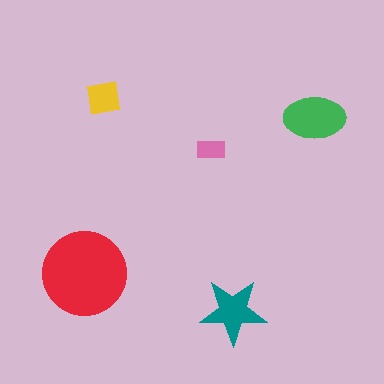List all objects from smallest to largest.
The pink rectangle, the yellow square, the teal star, the green ellipse, the red circle.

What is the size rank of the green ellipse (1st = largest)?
2nd.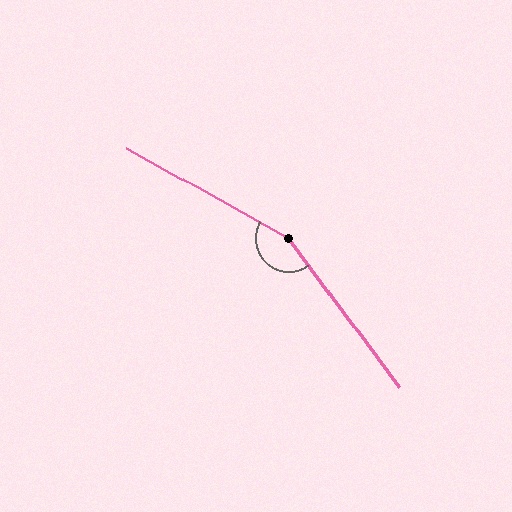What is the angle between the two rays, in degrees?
Approximately 155 degrees.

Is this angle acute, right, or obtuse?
It is obtuse.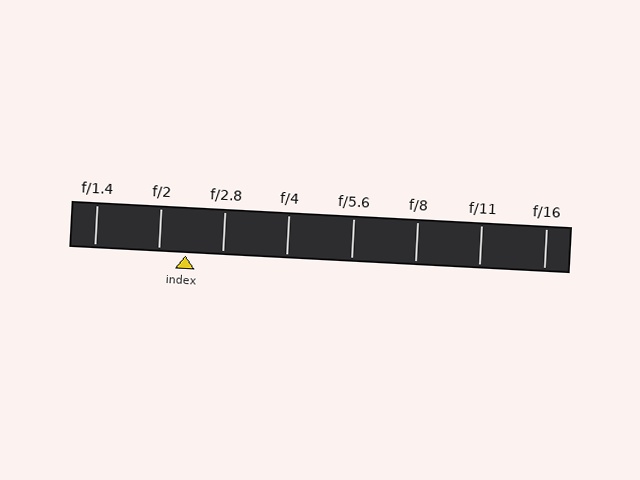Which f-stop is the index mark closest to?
The index mark is closest to f/2.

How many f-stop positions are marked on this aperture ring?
There are 8 f-stop positions marked.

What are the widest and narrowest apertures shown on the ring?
The widest aperture shown is f/1.4 and the narrowest is f/16.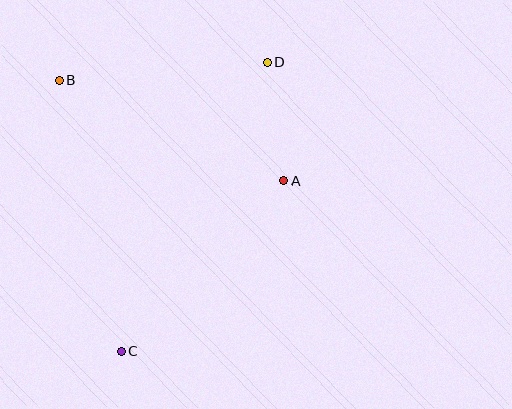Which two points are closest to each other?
Points A and D are closest to each other.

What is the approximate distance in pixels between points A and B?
The distance between A and B is approximately 246 pixels.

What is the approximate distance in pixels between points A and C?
The distance between A and C is approximately 236 pixels.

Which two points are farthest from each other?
Points C and D are farthest from each other.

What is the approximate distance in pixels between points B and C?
The distance between B and C is approximately 278 pixels.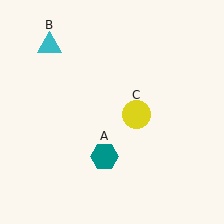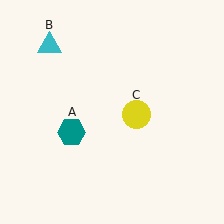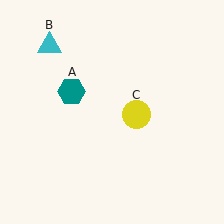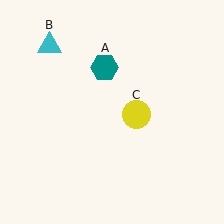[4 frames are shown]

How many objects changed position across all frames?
1 object changed position: teal hexagon (object A).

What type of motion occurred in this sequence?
The teal hexagon (object A) rotated clockwise around the center of the scene.